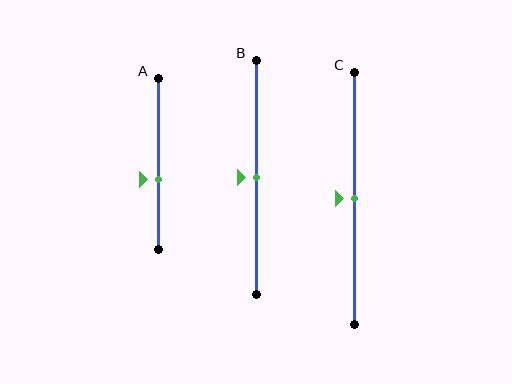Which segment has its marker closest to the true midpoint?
Segment B has its marker closest to the true midpoint.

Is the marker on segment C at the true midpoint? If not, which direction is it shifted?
Yes, the marker on segment C is at the true midpoint.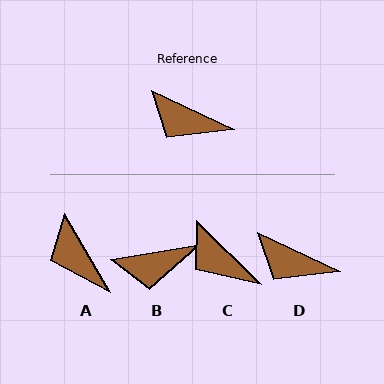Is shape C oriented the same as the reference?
No, it is off by about 20 degrees.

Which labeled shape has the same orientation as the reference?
D.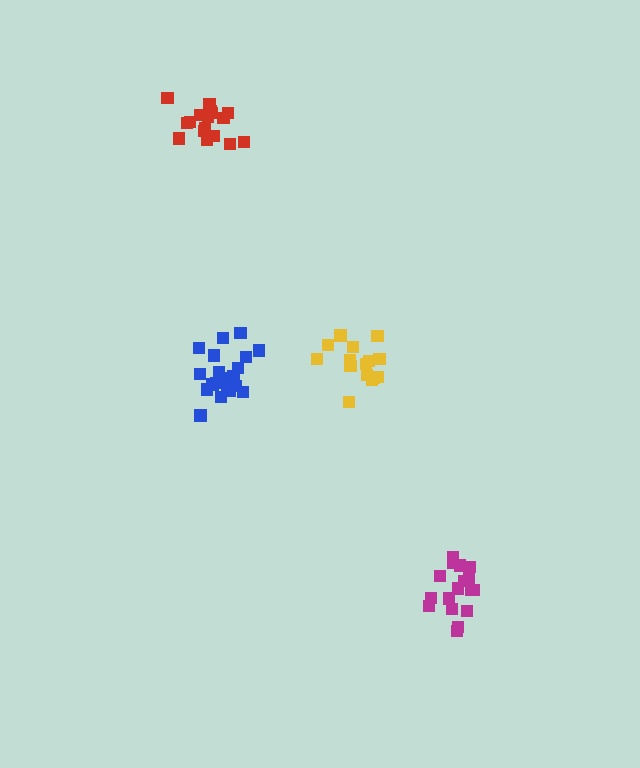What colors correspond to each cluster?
The clusters are colored: yellow, magenta, blue, red.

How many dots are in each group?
Group 1: 15 dots, Group 2: 18 dots, Group 3: 21 dots, Group 4: 17 dots (71 total).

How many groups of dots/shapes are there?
There are 4 groups.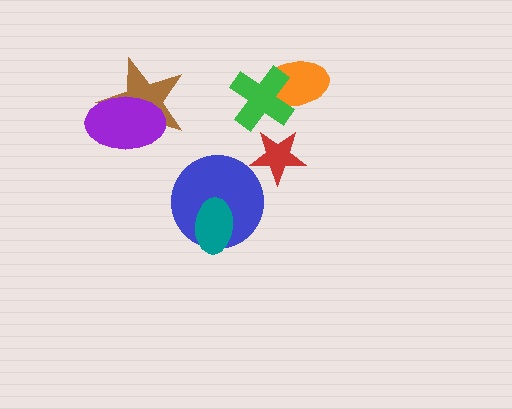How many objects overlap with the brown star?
1 object overlaps with the brown star.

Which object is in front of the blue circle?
The teal ellipse is in front of the blue circle.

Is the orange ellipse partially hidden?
Yes, it is partially covered by another shape.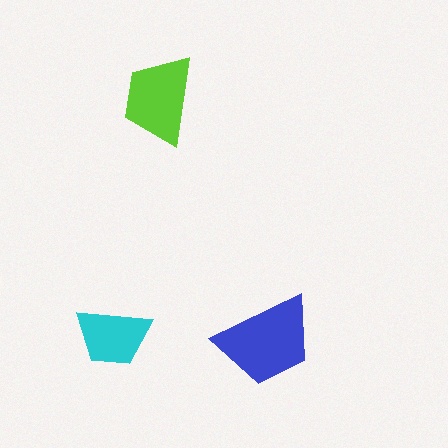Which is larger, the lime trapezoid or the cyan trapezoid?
The lime one.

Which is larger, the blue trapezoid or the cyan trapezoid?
The blue one.